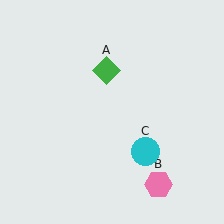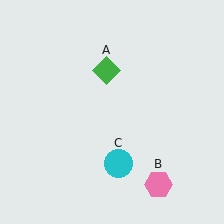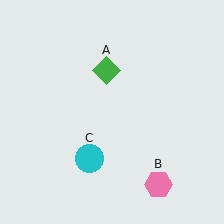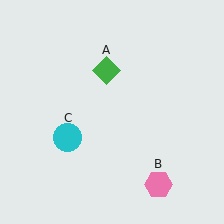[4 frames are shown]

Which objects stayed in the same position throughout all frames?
Green diamond (object A) and pink hexagon (object B) remained stationary.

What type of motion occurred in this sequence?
The cyan circle (object C) rotated clockwise around the center of the scene.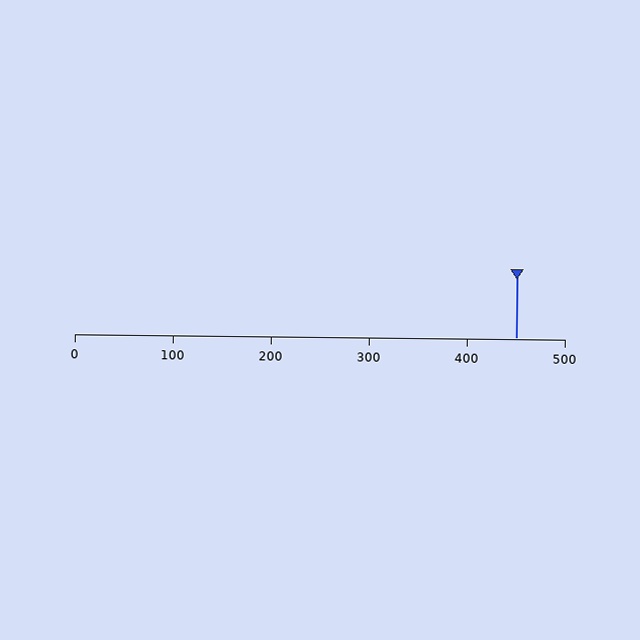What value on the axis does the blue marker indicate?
The marker indicates approximately 450.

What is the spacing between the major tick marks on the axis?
The major ticks are spaced 100 apart.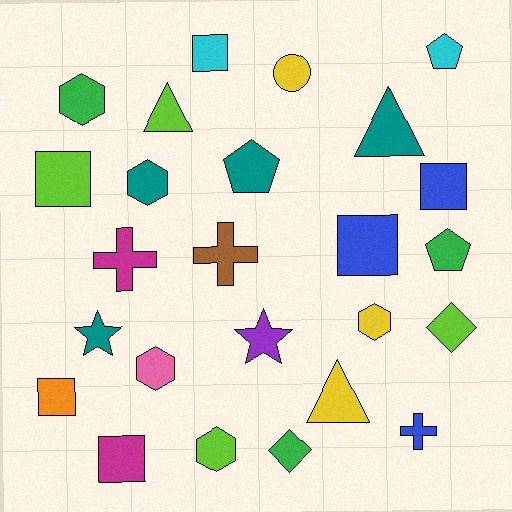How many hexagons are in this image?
There are 5 hexagons.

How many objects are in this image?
There are 25 objects.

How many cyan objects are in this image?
There are 2 cyan objects.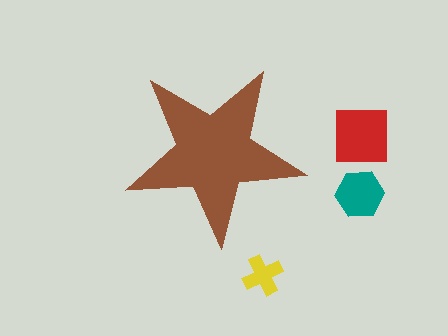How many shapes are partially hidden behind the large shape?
0 shapes are partially hidden.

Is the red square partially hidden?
No, the red square is fully visible.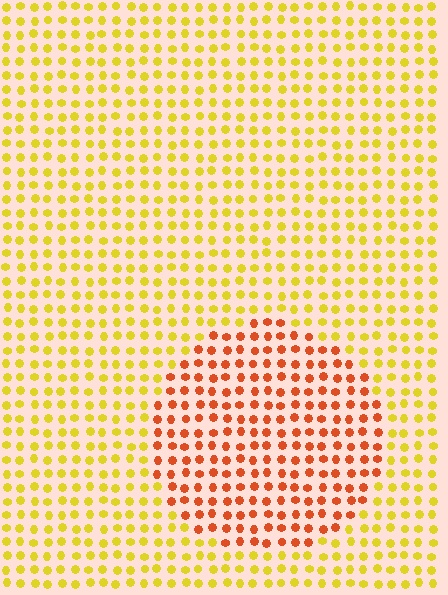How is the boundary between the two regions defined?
The boundary is defined purely by a slight shift in hue (about 43 degrees). Spacing, size, and orientation are identical on both sides.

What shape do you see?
I see a circle.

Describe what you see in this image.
The image is filled with small yellow elements in a uniform arrangement. A circle-shaped region is visible where the elements are tinted to a slightly different hue, forming a subtle color boundary.